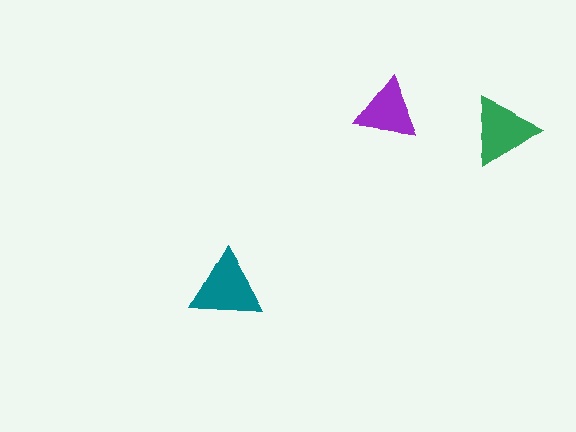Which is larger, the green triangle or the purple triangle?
The green one.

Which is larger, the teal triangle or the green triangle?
The teal one.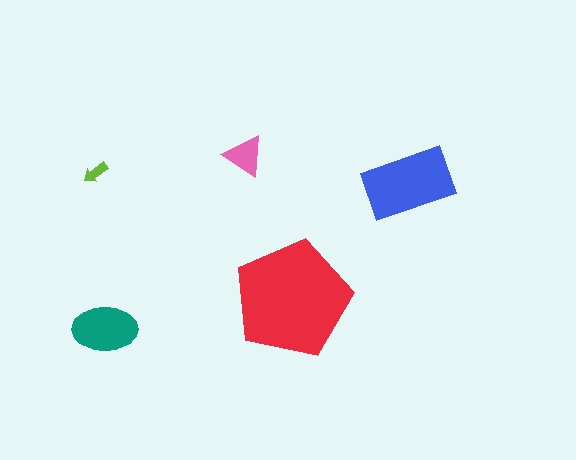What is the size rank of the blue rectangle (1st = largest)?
2nd.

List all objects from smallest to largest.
The lime arrow, the pink triangle, the teal ellipse, the blue rectangle, the red pentagon.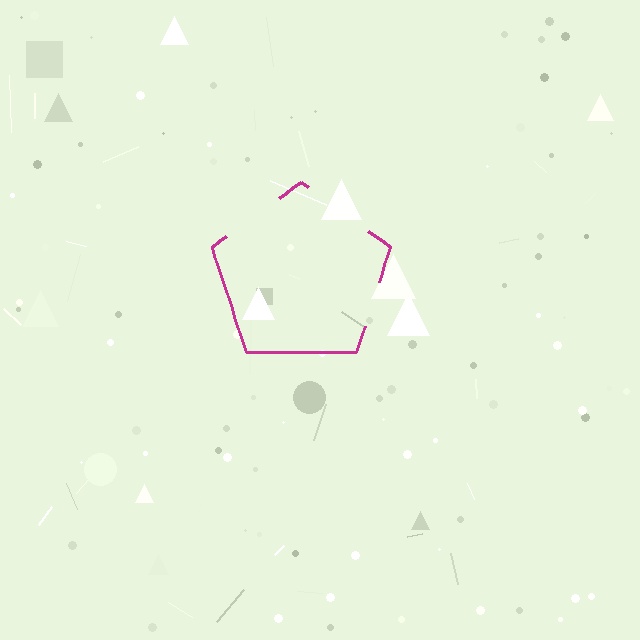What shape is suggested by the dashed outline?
The dashed outline suggests a pentagon.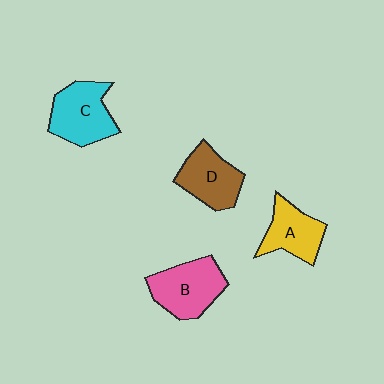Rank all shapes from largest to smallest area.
From largest to smallest: B (pink), C (cyan), D (brown), A (yellow).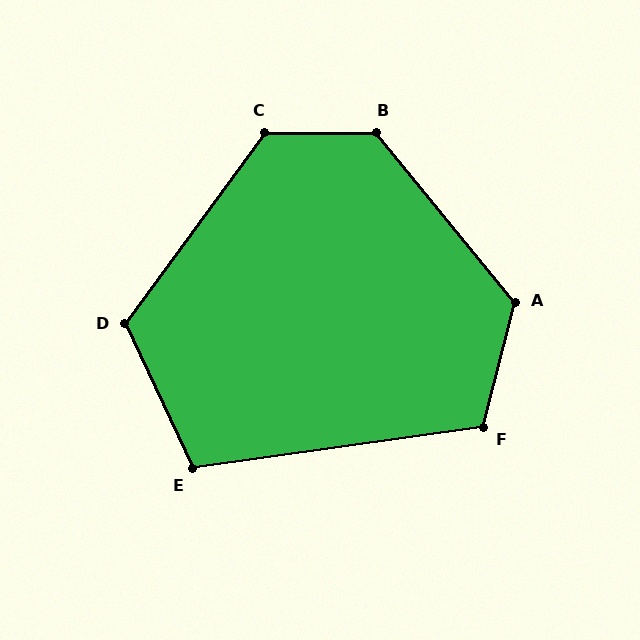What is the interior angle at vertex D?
Approximately 118 degrees (obtuse).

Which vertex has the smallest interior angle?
E, at approximately 107 degrees.